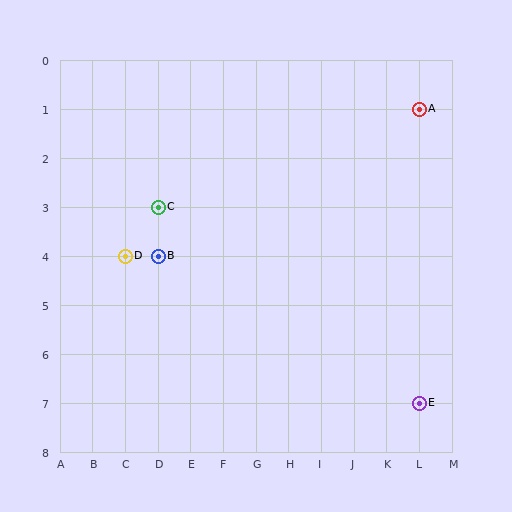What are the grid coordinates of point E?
Point E is at grid coordinates (L, 7).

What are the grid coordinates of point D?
Point D is at grid coordinates (C, 4).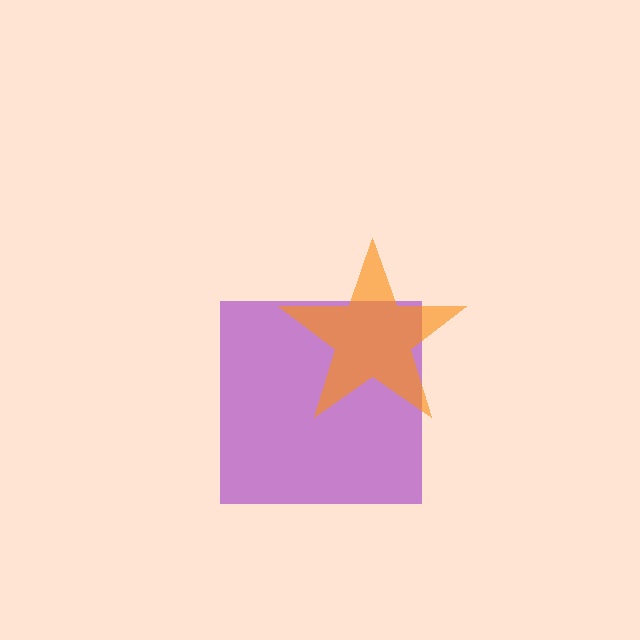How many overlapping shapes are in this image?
There are 2 overlapping shapes in the image.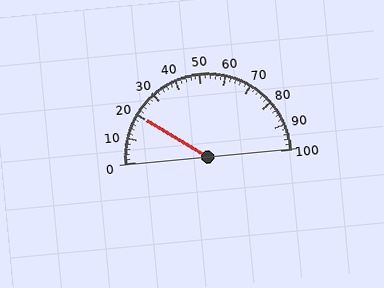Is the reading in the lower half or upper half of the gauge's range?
The reading is in the lower half of the range (0 to 100).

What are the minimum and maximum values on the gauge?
The gauge ranges from 0 to 100.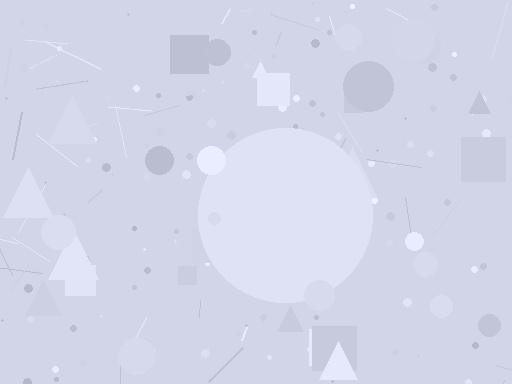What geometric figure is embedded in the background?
A circle is embedded in the background.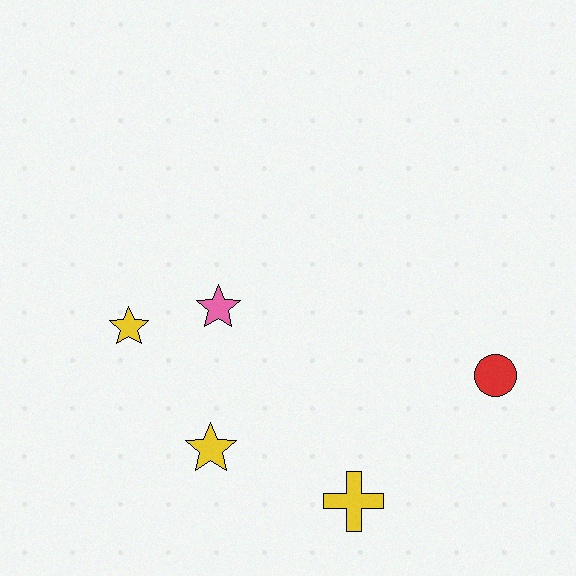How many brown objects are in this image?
There are no brown objects.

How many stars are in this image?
There are 3 stars.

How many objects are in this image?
There are 5 objects.